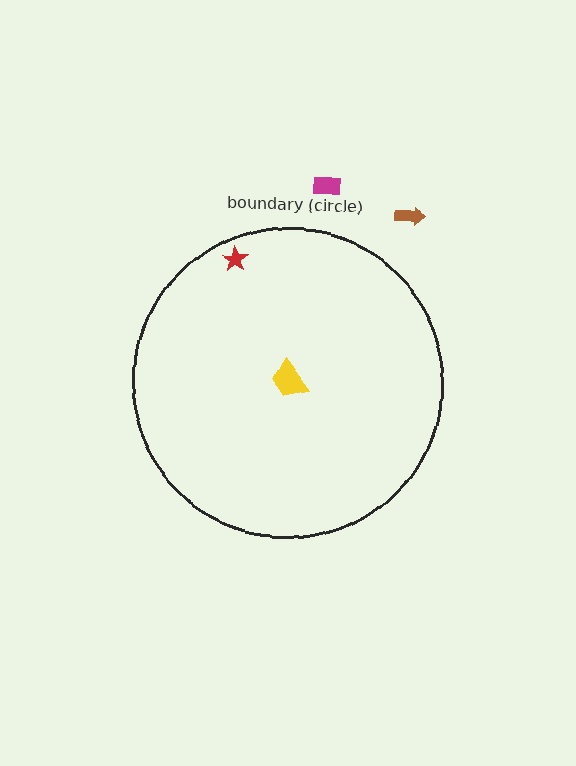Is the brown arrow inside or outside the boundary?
Outside.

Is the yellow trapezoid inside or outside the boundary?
Inside.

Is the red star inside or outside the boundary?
Inside.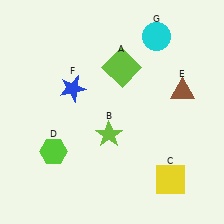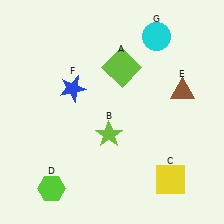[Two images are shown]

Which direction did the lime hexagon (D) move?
The lime hexagon (D) moved down.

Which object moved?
The lime hexagon (D) moved down.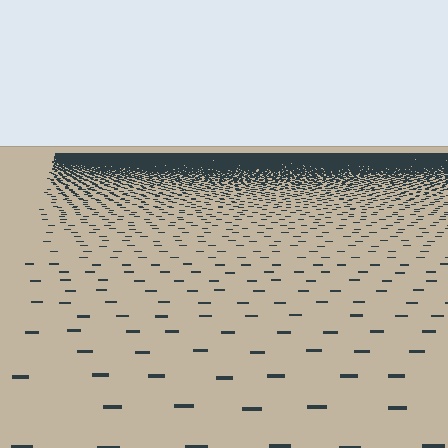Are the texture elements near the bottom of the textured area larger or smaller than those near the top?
Larger. Near the bottom, elements are closer to the viewer and appear at a bigger on-screen size.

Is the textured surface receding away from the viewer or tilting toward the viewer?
The surface is receding away from the viewer. Texture elements get smaller and denser toward the top.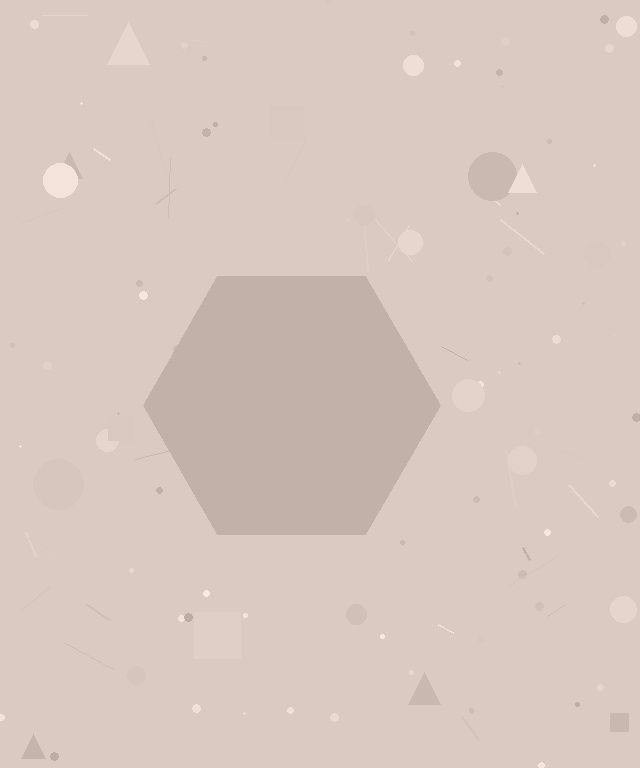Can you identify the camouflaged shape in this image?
The camouflaged shape is a hexagon.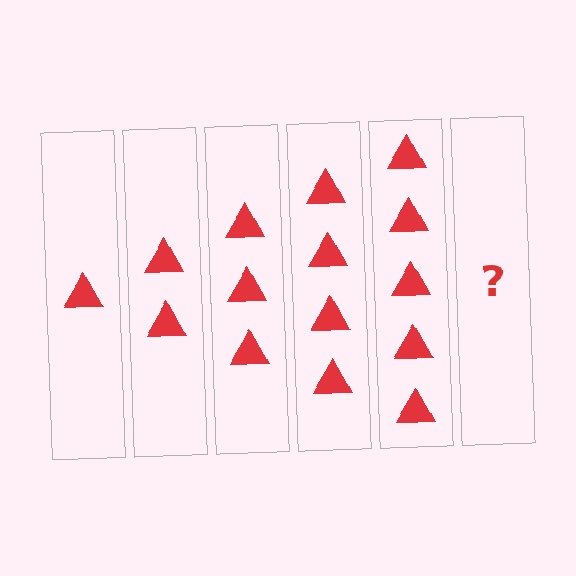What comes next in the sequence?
The next element should be 6 triangles.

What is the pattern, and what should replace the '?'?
The pattern is that each step adds one more triangle. The '?' should be 6 triangles.